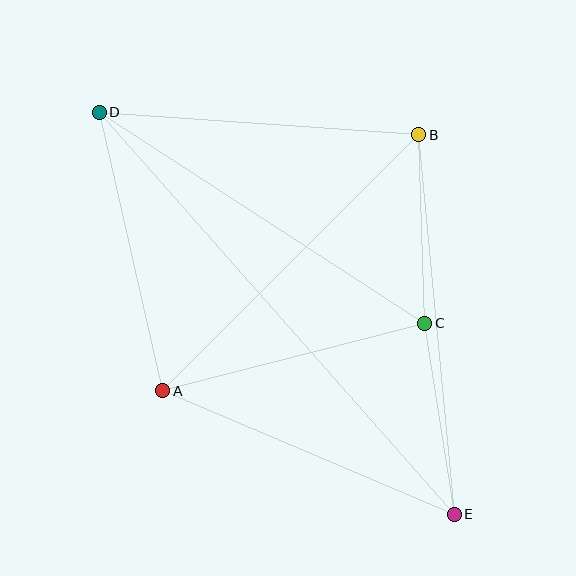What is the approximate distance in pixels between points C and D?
The distance between C and D is approximately 388 pixels.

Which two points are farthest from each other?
Points D and E are farthest from each other.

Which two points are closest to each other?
Points B and C are closest to each other.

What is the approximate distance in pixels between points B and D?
The distance between B and D is approximately 320 pixels.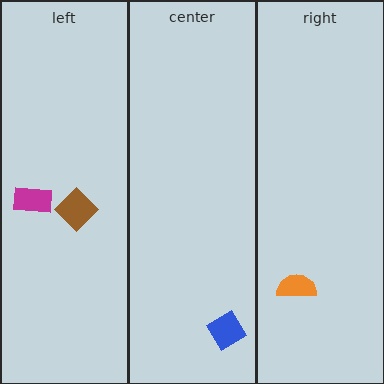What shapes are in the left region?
The brown diamond, the magenta rectangle.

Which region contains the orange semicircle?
The right region.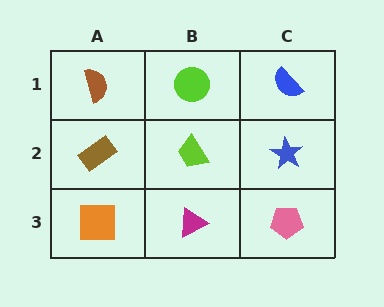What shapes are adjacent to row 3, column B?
A lime trapezoid (row 2, column B), an orange square (row 3, column A), a pink pentagon (row 3, column C).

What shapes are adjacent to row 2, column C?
A blue semicircle (row 1, column C), a pink pentagon (row 3, column C), a lime trapezoid (row 2, column B).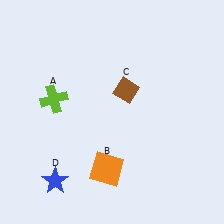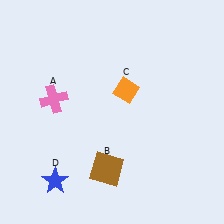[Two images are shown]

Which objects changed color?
A changed from lime to pink. B changed from orange to brown. C changed from brown to orange.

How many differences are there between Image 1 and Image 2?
There are 3 differences between the two images.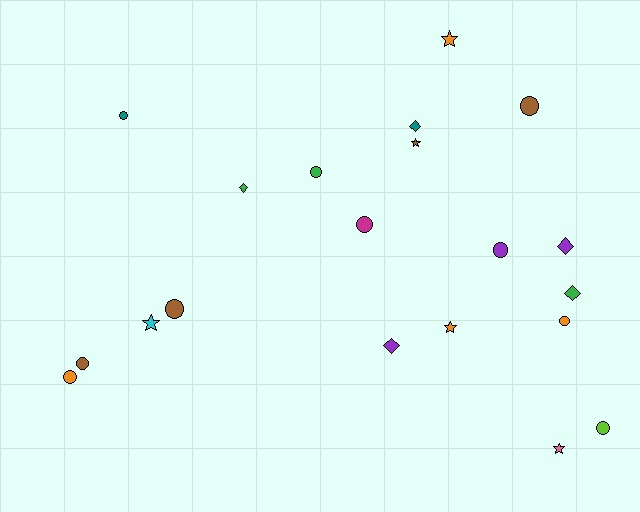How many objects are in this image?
There are 20 objects.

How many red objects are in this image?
There are no red objects.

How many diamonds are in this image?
There are 5 diamonds.